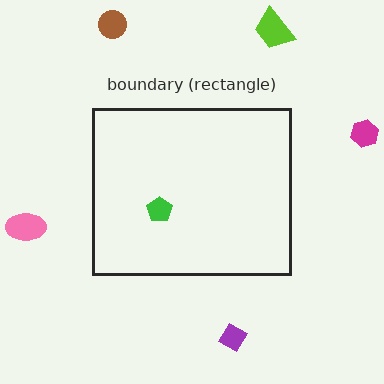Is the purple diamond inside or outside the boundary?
Outside.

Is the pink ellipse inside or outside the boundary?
Outside.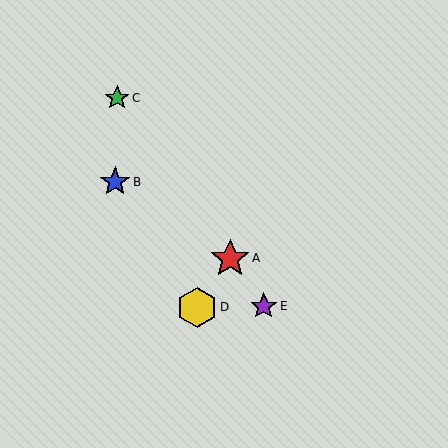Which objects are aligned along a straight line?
Objects A, C, E are aligned along a straight line.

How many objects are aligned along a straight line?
3 objects (A, C, E) are aligned along a straight line.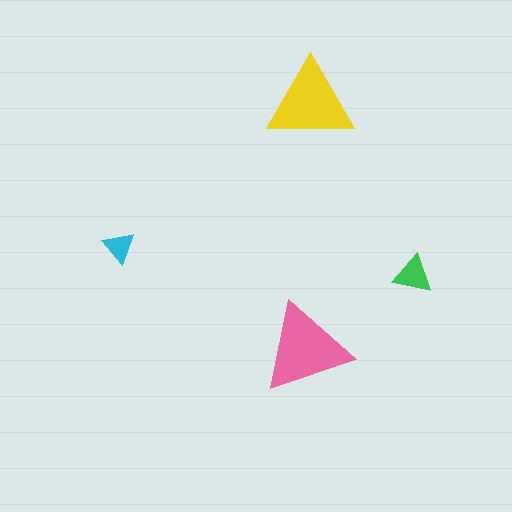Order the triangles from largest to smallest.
the pink one, the yellow one, the green one, the cyan one.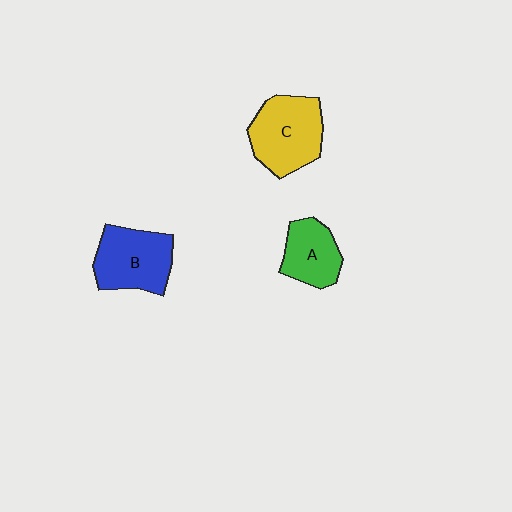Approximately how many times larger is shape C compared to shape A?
Approximately 1.5 times.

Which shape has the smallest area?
Shape A (green).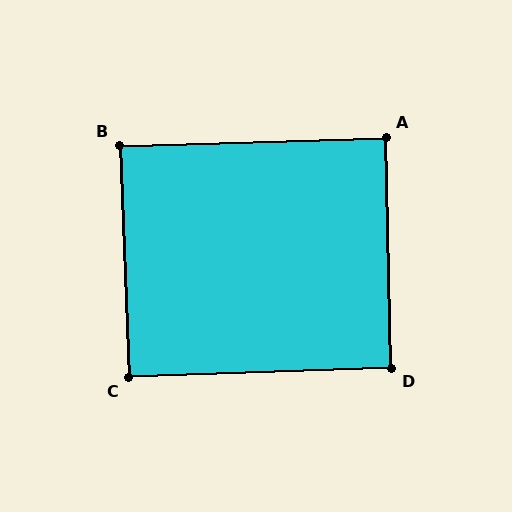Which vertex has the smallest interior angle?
B, at approximately 89 degrees.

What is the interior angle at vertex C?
Approximately 90 degrees (approximately right).